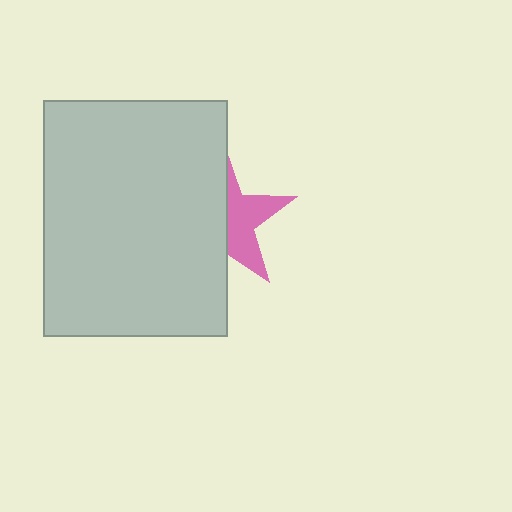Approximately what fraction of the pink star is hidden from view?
Roughly 56% of the pink star is hidden behind the light gray rectangle.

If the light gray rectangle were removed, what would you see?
You would see the complete pink star.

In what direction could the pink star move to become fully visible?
The pink star could move right. That would shift it out from behind the light gray rectangle entirely.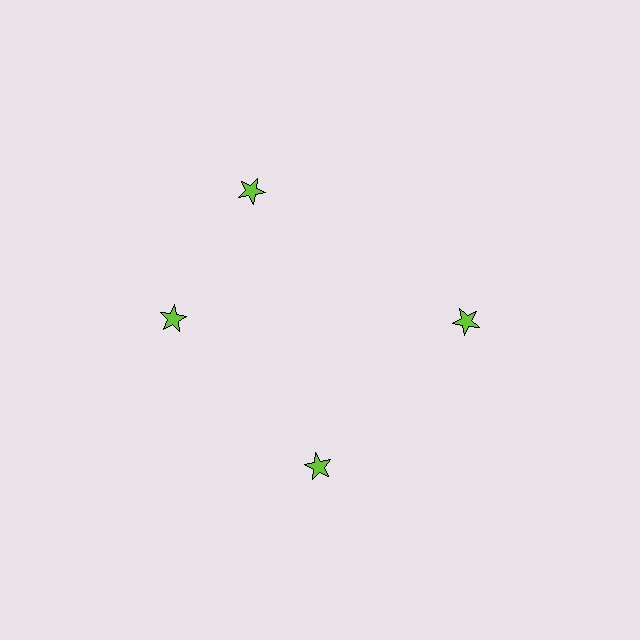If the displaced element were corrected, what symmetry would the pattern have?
It would have 4-fold rotational symmetry — the pattern would map onto itself every 90 degrees.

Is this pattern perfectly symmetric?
No. The 4 lime stars are arranged in a ring, but one element near the 12 o'clock position is rotated out of alignment along the ring, breaking the 4-fold rotational symmetry.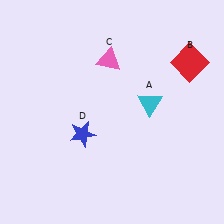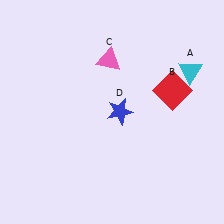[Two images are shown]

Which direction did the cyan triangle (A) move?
The cyan triangle (A) moved right.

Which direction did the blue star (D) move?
The blue star (D) moved right.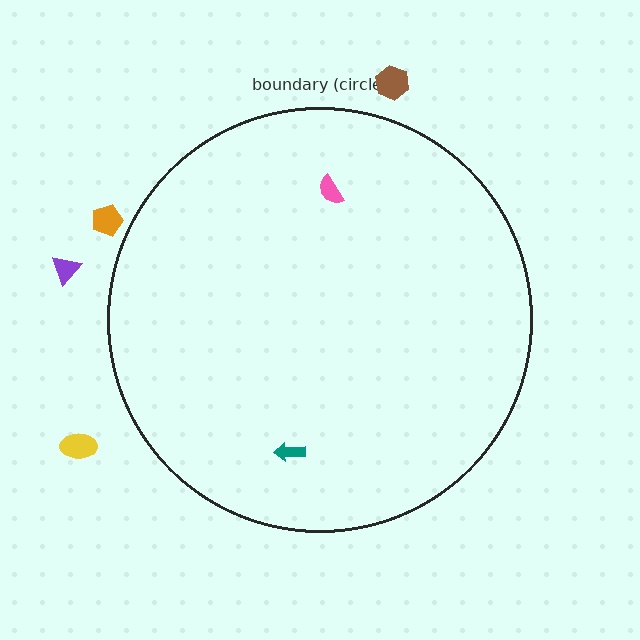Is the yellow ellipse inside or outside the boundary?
Outside.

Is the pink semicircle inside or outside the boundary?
Inside.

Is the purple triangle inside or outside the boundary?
Outside.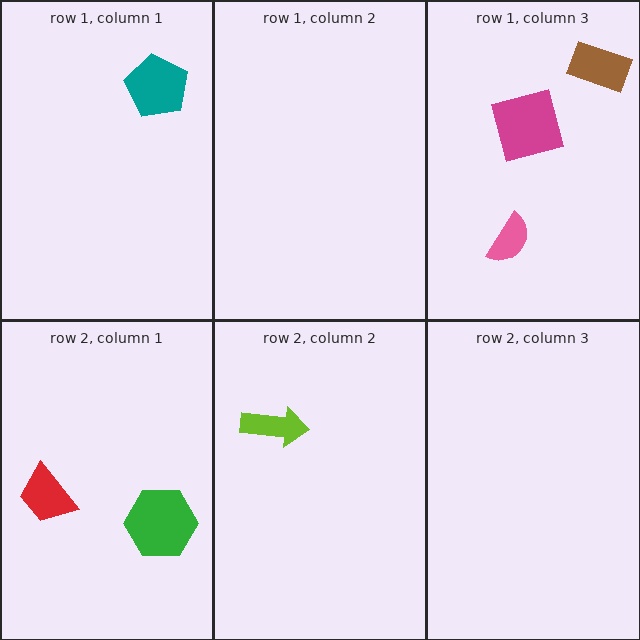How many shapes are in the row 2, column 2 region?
1.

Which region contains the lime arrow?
The row 2, column 2 region.